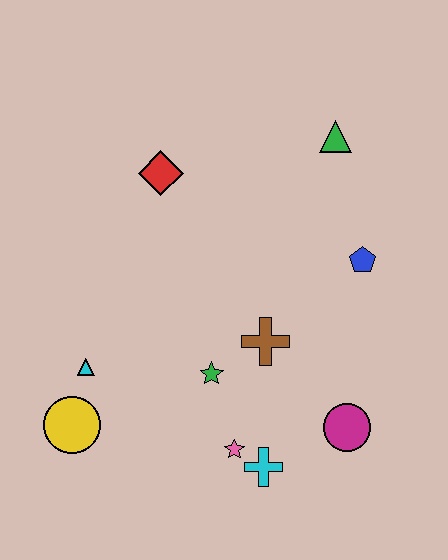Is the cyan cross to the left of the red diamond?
No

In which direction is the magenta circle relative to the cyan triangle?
The magenta circle is to the right of the cyan triangle.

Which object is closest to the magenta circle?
The cyan cross is closest to the magenta circle.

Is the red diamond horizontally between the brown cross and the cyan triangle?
Yes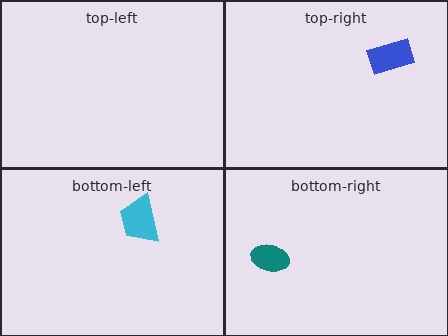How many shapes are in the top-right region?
1.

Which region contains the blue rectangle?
The top-right region.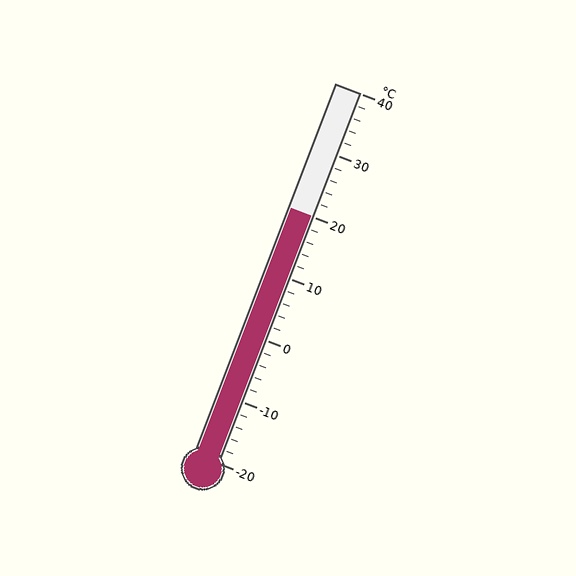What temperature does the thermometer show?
The thermometer shows approximately 20°C.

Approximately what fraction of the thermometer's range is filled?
The thermometer is filled to approximately 65% of its range.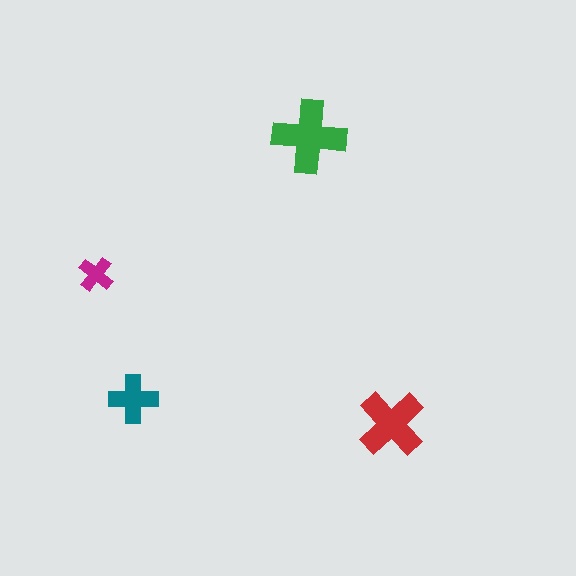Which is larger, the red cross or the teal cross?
The red one.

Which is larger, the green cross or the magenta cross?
The green one.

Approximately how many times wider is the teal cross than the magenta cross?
About 1.5 times wider.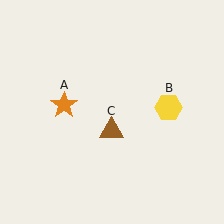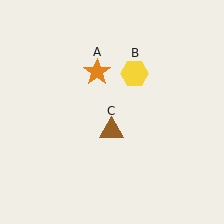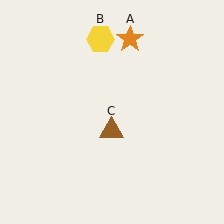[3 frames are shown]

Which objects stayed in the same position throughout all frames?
Brown triangle (object C) remained stationary.